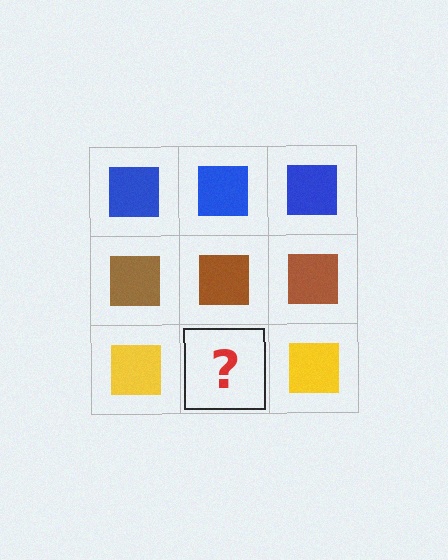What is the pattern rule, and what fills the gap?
The rule is that each row has a consistent color. The gap should be filled with a yellow square.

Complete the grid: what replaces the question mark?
The question mark should be replaced with a yellow square.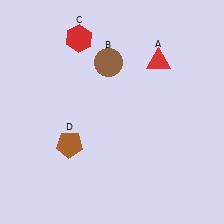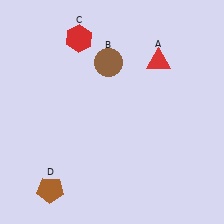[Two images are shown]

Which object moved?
The brown pentagon (D) moved down.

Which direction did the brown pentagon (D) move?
The brown pentagon (D) moved down.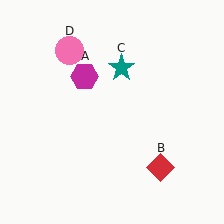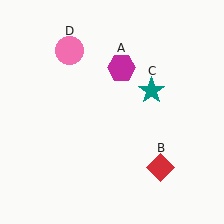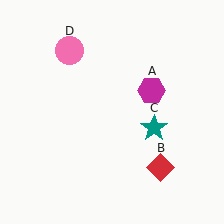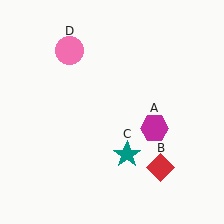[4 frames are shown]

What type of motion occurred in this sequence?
The magenta hexagon (object A), teal star (object C) rotated clockwise around the center of the scene.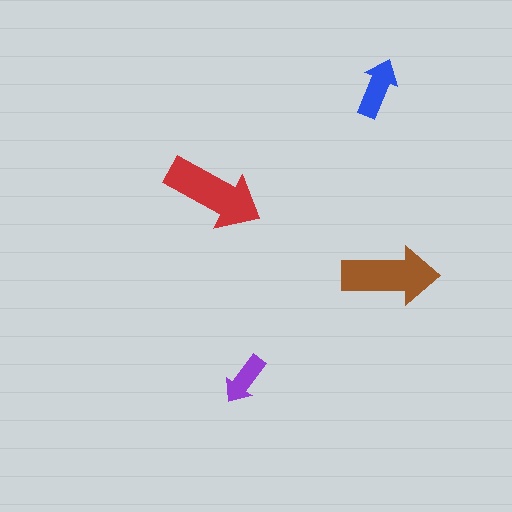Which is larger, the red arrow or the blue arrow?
The red one.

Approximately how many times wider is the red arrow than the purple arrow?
About 2 times wider.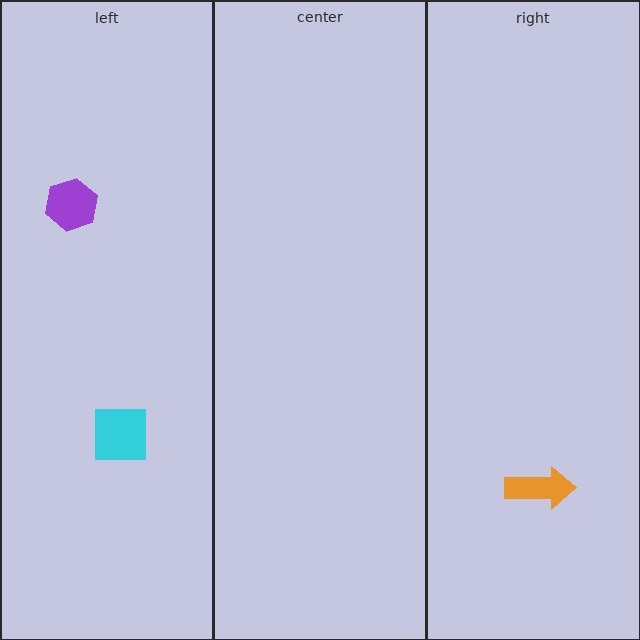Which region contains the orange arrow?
The right region.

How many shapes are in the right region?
1.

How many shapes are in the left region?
2.